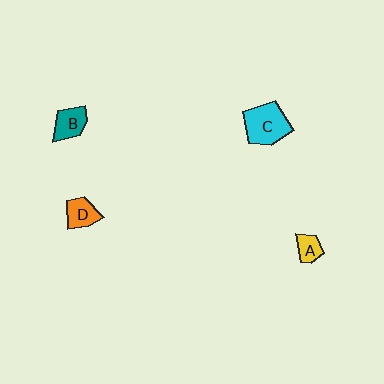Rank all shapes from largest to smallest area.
From largest to smallest: C (cyan), B (teal), D (orange), A (yellow).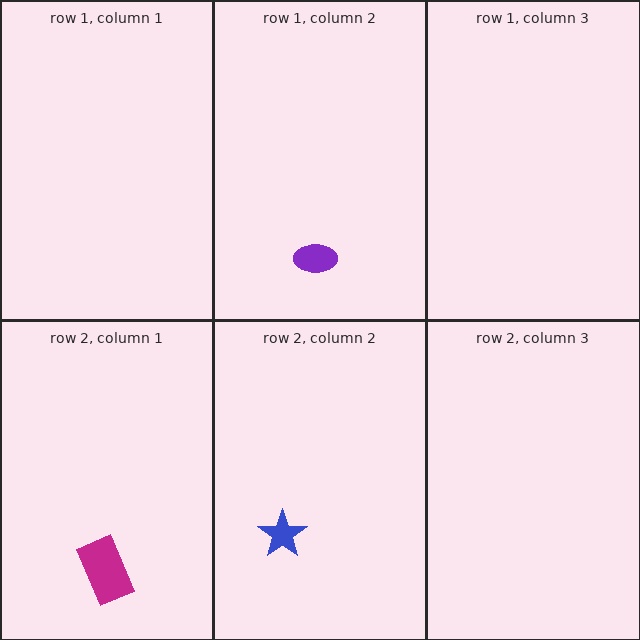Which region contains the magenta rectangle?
The row 2, column 1 region.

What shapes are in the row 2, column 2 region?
The blue star.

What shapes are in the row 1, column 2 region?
The purple ellipse.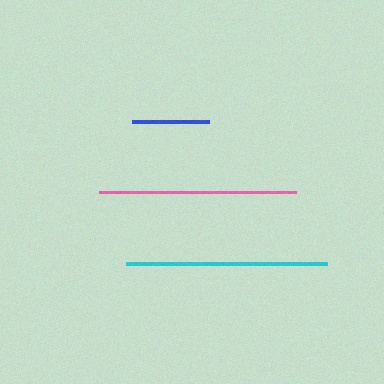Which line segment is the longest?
The cyan line is the longest at approximately 201 pixels.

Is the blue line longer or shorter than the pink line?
The pink line is longer than the blue line.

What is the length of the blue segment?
The blue segment is approximately 77 pixels long.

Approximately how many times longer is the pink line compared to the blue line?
The pink line is approximately 2.6 times the length of the blue line.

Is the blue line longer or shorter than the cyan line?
The cyan line is longer than the blue line.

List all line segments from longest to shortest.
From longest to shortest: cyan, pink, blue.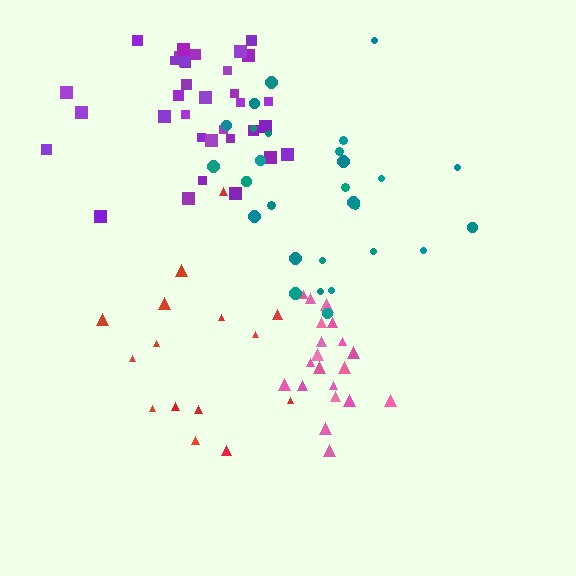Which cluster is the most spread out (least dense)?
Red.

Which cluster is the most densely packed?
Pink.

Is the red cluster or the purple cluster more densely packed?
Purple.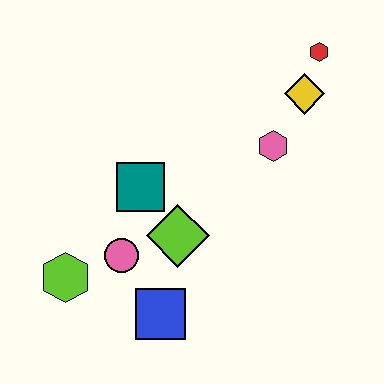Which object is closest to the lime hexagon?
The pink circle is closest to the lime hexagon.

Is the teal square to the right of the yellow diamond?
No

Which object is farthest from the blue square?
The red hexagon is farthest from the blue square.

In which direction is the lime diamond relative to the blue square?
The lime diamond is above the blue square.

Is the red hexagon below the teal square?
No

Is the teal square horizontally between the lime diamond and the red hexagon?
No